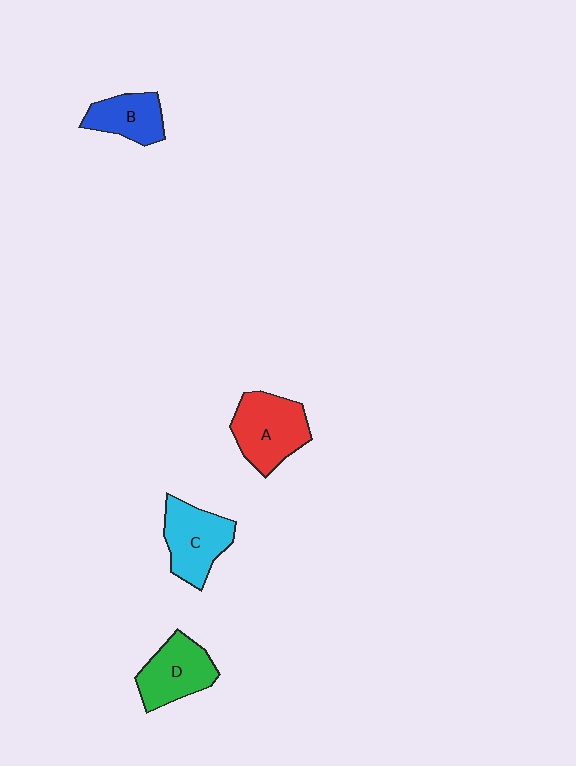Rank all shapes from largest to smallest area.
From largest to smallest: A (red), C (cyan), D (green), B (blue).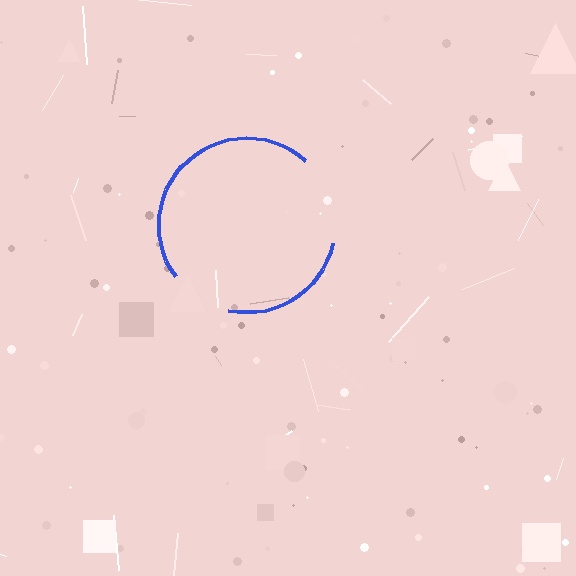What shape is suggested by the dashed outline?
The dashed outline suggests a circle.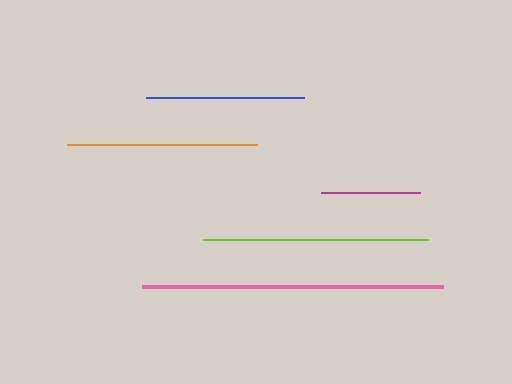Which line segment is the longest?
The pink line is the longest at approximately 301 pixels.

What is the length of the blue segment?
The blue segment is approximately 158 pixels long.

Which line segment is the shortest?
The magenta line is the shortest at approximately 100 pixels.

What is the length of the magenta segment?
The magenta segment is approximately 100 pixels long.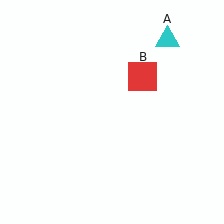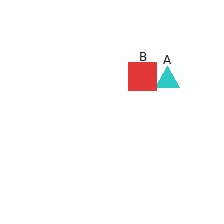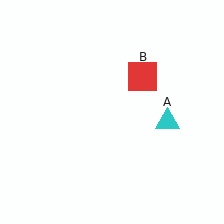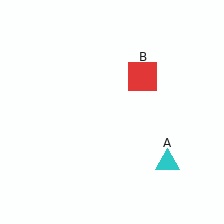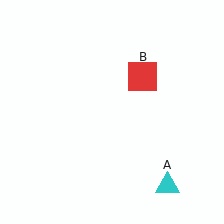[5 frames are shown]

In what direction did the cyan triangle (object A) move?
The cyan triangle (object A) moved down.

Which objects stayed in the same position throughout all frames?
Red square (object B) remained stationary.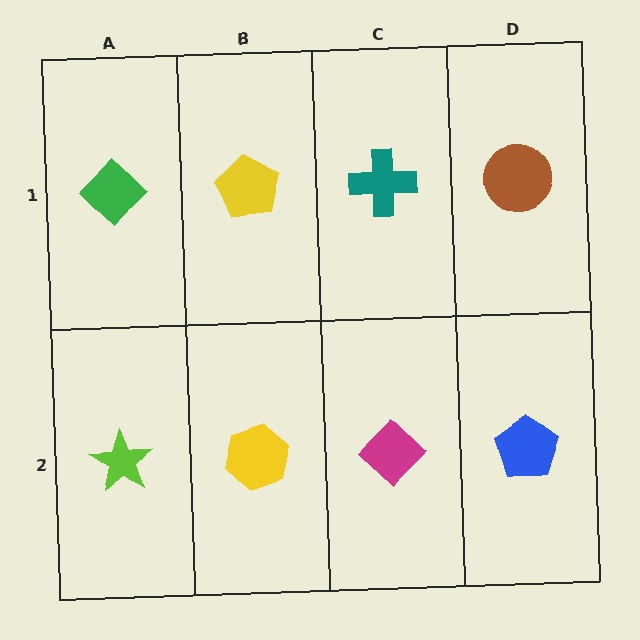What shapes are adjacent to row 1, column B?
A yellow hexagon (row 2, column B), a green diamond (row 1, column A), a teal cross (row 1, column C).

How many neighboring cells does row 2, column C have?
3.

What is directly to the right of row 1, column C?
A brown circle.